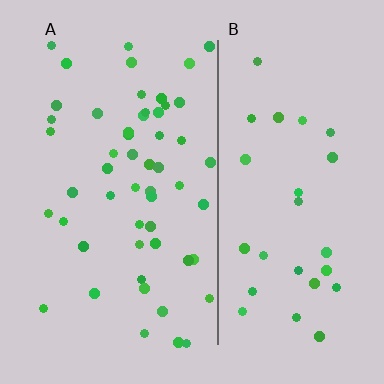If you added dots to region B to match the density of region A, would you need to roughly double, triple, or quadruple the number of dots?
Approximately double.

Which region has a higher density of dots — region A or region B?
A (the left).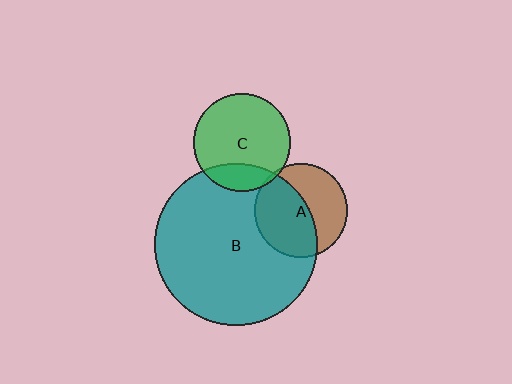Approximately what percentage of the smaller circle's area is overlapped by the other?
Approximately 20%.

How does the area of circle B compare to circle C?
Approximately 2.8 times.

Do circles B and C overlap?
Yes.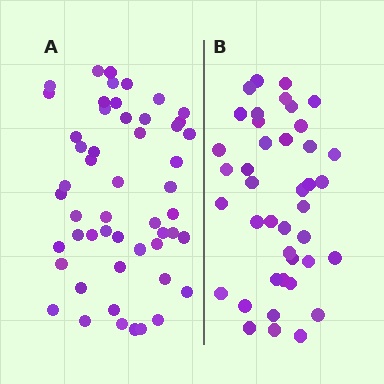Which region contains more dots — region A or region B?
Region A (the left region) has more dots.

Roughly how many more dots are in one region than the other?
Region A has roughly 12 or so more dots than region B.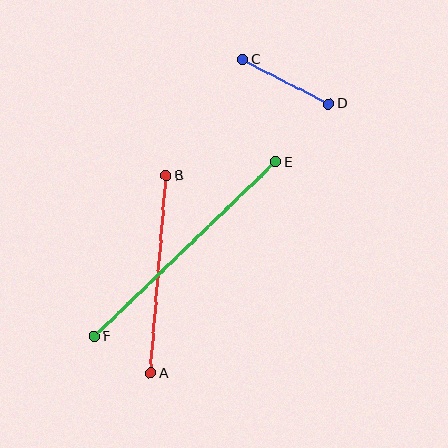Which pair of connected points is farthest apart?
Points E and F are farthest apart.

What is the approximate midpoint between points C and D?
The midpoint is at approximately (286, 82) pixels.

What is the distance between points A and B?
The distance is approximately 198 pixels.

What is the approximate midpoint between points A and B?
The midpoint is at approximately (158, 274) pixels.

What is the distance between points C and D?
The distance is approximately 97 pixels.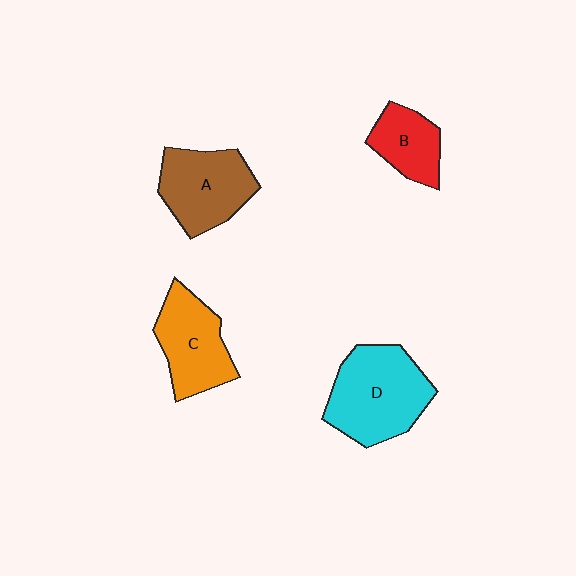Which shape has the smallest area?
Shape B (red).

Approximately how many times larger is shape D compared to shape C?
Approximately 1.3 times.